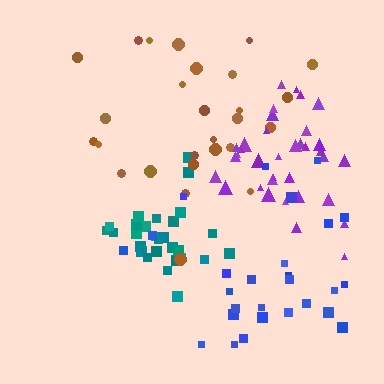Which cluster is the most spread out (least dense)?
Brown.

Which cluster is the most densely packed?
Teal.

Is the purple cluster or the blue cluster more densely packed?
Purple.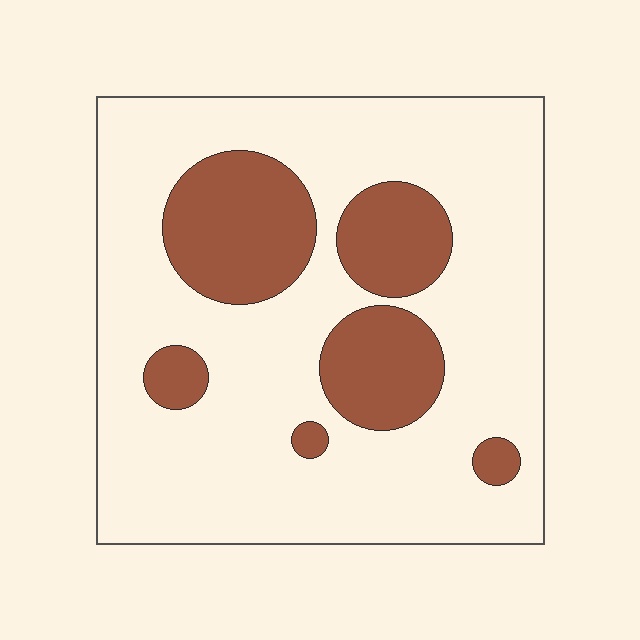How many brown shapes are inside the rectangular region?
6.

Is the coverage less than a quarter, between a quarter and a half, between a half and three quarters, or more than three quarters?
Less than a quarter.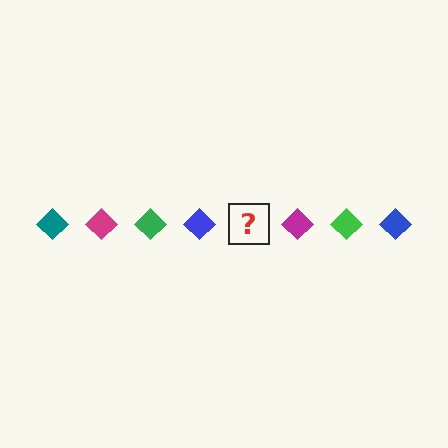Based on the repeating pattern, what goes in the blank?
The blank should be a teal diamond.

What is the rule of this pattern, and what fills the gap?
The rule is that the pattern cycles through teal, magenta, green, blue diamonds. The gap should be filled with a teal diamond.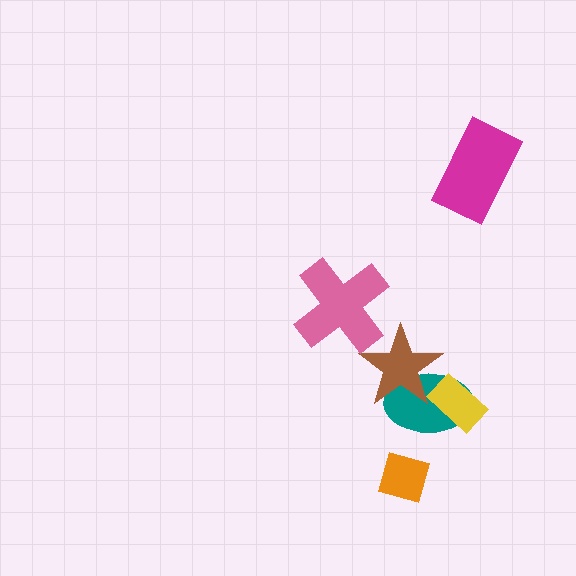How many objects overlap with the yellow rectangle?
1 object overlaps with the yellow rectangle.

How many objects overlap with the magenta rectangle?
0 objects overlap with the magenta rectangle.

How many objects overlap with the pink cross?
0 objects overlap with the pink cross.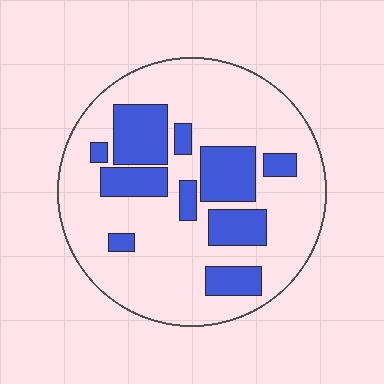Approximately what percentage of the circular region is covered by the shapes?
Approximately 25%.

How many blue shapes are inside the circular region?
10.